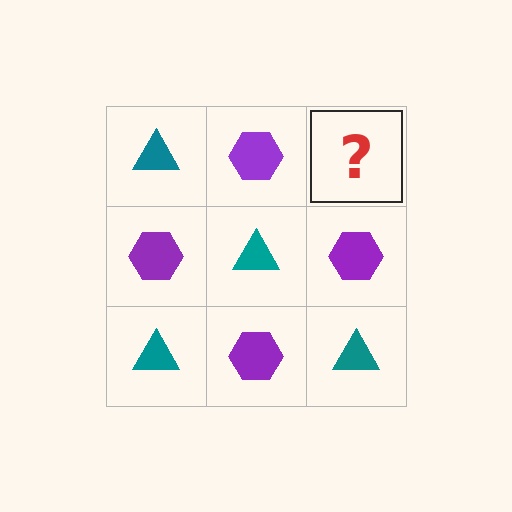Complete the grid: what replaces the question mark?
The question mark should be replaced with a teal triangle.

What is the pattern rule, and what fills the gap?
The rule is that it alternates teal triangle and purple hexagon in a checkerboard pattern. The gap should be filled with a teal triangle.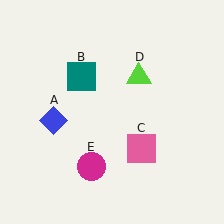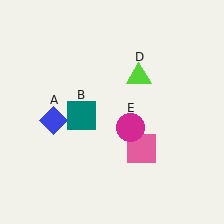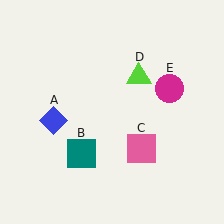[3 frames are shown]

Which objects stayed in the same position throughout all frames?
Blue diamond (object A) and pink square (object C) and lime triangle (object D) remained stationary.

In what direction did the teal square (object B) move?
The teal square (object B) moved down.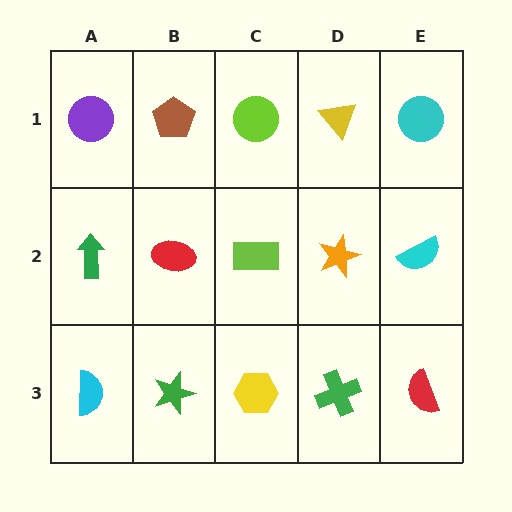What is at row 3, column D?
A green cross.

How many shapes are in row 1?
5 shapes.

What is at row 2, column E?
A cyan semicircle.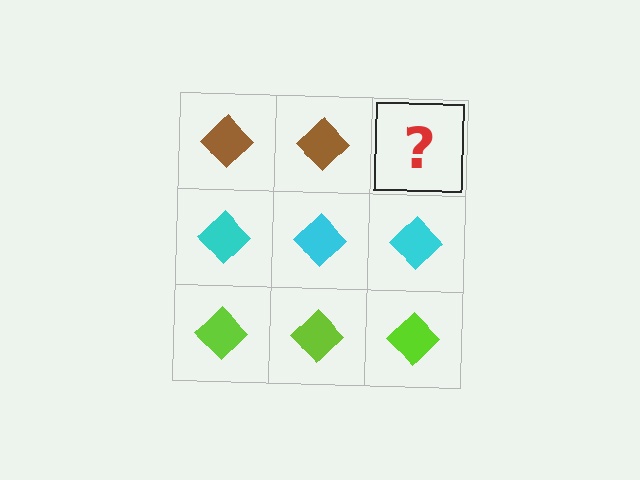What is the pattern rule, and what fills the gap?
The rule is that each row has a consistent color. The gap should be filled with a brown diamond.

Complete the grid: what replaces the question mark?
The question mark should be replaced with a brown diamond.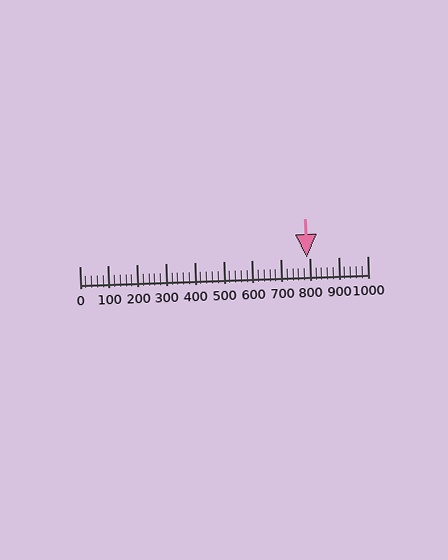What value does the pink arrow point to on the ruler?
The pink arrow points to approximately 790.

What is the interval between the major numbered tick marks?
The major tick marks are spaced 100 units apart.